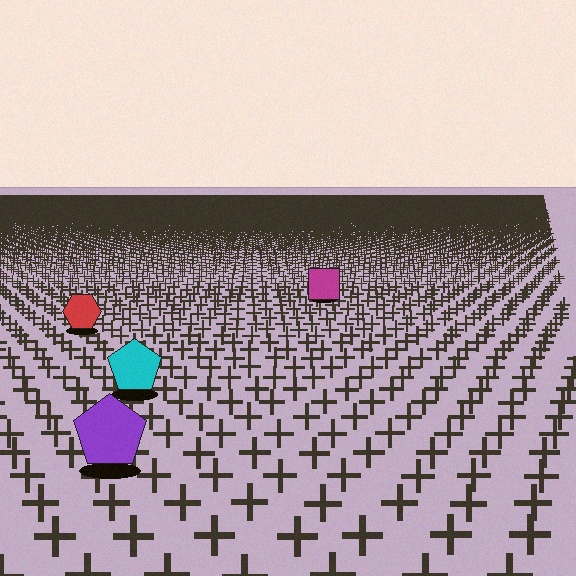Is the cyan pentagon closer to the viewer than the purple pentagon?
No. The purple pentagon is closer — you can tell from the texture gradient: the ground texture is coarser near it.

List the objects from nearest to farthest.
From nearest to farthest: the purple pentagon, the cyan pentagon, the red hexagon, the magenta square.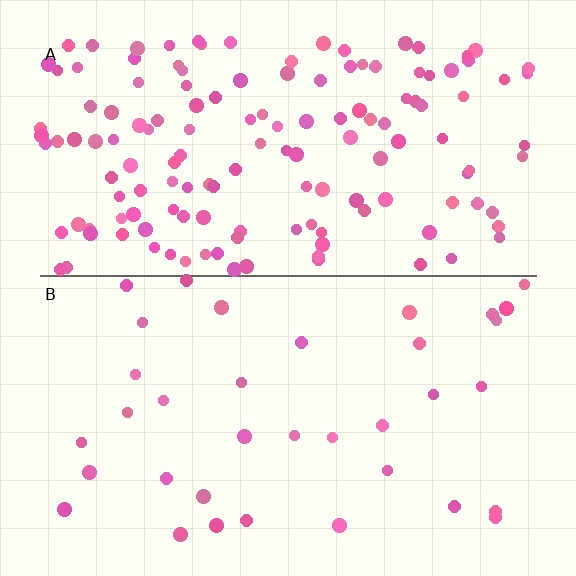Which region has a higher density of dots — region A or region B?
A (the top).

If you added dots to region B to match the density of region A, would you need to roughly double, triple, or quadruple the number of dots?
Approximately quadruple.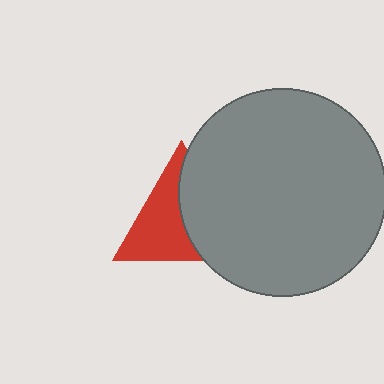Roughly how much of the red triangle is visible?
About half of it is visible (roughly 54%).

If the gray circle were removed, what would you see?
You would see the complete red triangle.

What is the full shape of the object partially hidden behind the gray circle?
The partially hidden object is a red triangle.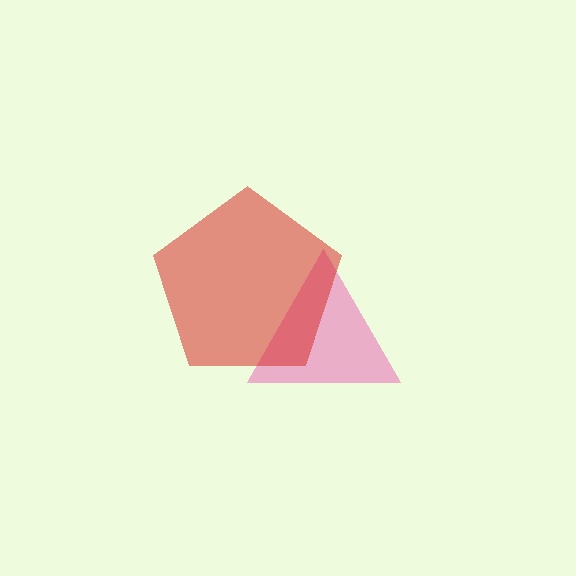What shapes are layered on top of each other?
The layered shapes are: a pink triangle, a red pentagon.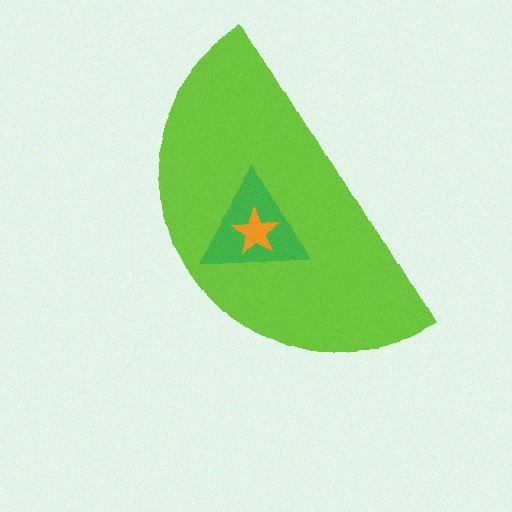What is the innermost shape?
The orange star.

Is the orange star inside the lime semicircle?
Yes.